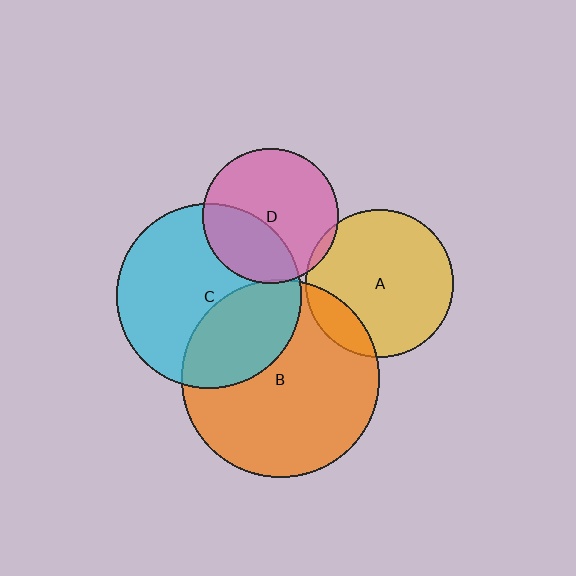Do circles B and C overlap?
Yes.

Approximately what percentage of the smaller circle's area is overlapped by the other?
Approximately 35%.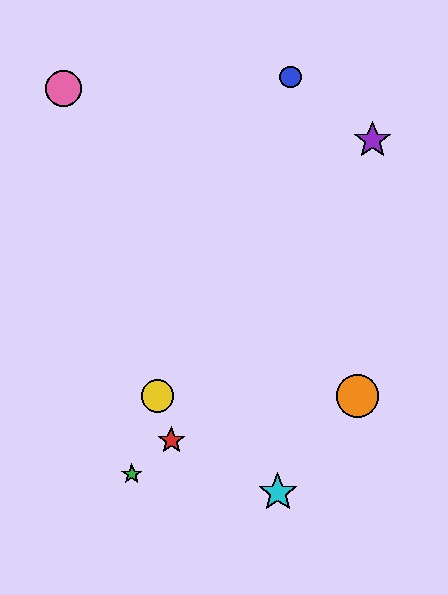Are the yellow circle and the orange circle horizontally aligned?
Yes, both are at y≈396.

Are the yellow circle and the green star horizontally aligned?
No, the yellow circle is at y≈396 and the green star is at y≈474.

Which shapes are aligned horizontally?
The yellow circle, the orange circle are aligned horizontally.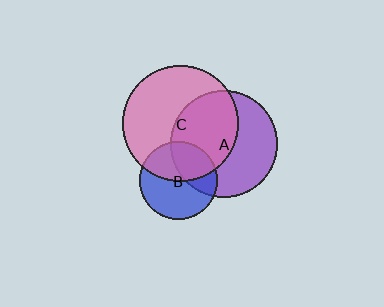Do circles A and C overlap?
Yes.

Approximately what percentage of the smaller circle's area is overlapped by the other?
Approximately 50%.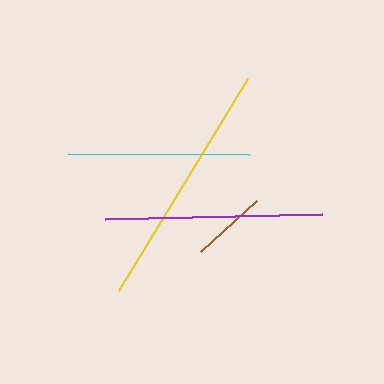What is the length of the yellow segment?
The yellow segment is approximately 248 pixels long.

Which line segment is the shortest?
The brown line is the shortest at approximately 76 pixels.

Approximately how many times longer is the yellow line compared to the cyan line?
The yellow line is approximately 1.4 times the length of the cyan line.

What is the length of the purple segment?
The purple segment is approximately 216 pixels long.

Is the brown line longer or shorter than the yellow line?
The yellow line is longer than the brown line.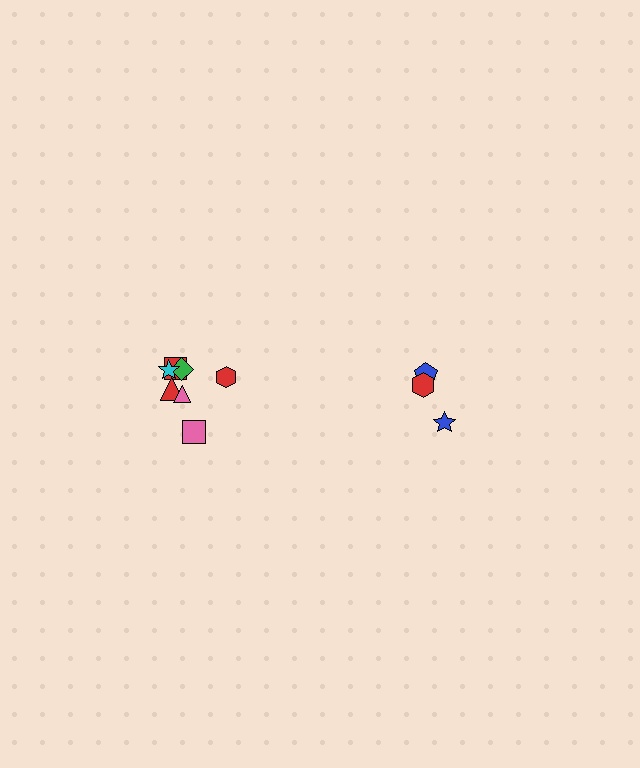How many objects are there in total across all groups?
There are 10 objects.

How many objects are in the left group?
There are 7 objects.